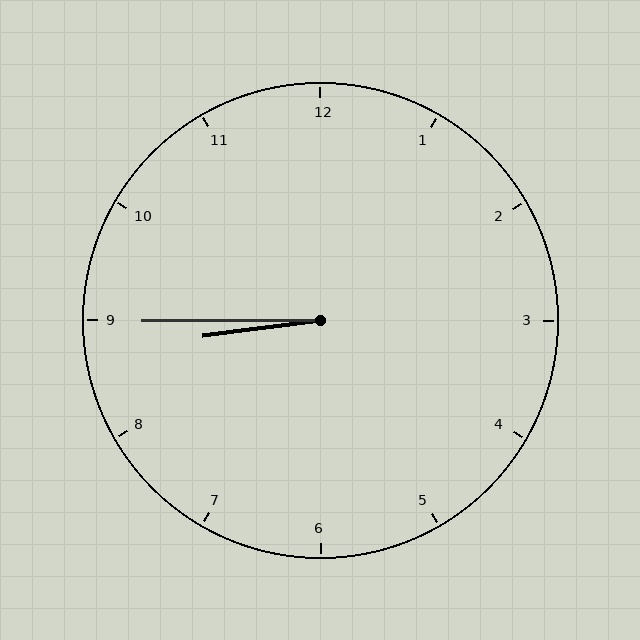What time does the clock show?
8:45.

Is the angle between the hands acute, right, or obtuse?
It is acute.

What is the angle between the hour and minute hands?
Approximately 8 degrees.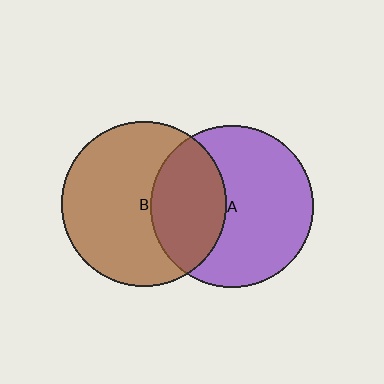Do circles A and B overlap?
Yes.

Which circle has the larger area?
Circle B (brown).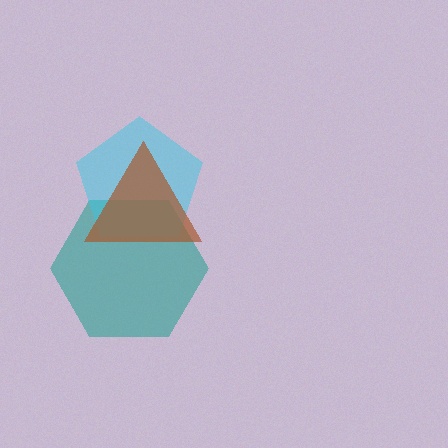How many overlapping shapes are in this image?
There are 3 overlapping shapes in the image.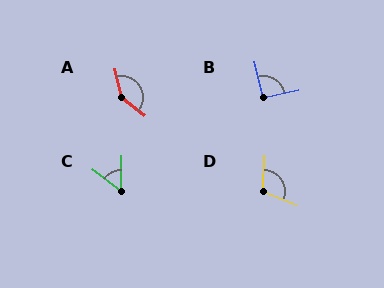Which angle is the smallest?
C, at approximately 55 degrees.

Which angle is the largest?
A, at approximately 140 degrees.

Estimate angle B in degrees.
Approximately 90 degrees.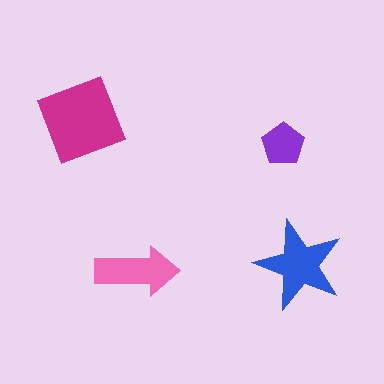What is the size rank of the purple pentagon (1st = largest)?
4th.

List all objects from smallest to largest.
The purple pentagon, the pink arrow, the blue star, the magenta square.